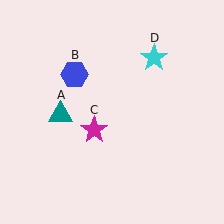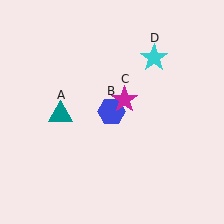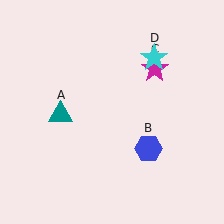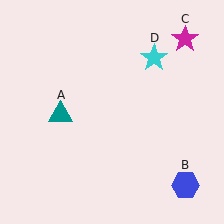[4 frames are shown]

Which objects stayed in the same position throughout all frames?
Teal triangle (object A) and cyan star (object D) remained stationary.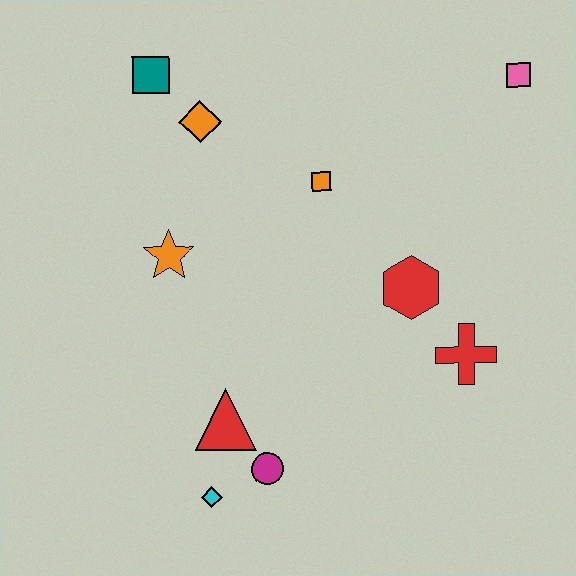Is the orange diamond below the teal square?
Yes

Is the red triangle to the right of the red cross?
No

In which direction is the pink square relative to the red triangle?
The pink square is above the red triangle.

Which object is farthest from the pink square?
The cyan diamond is farthest from the pink square.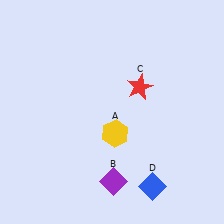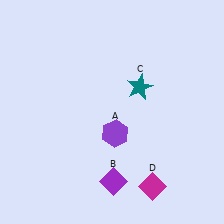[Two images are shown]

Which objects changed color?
A changed from yellow to purple. C changed from red to teal. D changed from blue to magenta.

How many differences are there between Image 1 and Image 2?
There are 3 differences between the two images.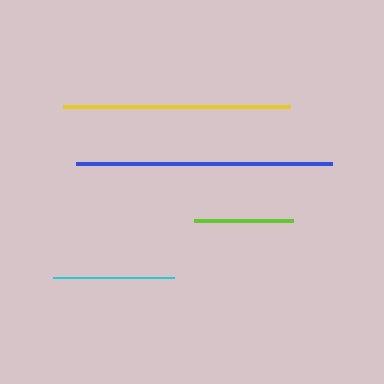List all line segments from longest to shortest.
From longest to shortest: blue, yellow, cyan, lime.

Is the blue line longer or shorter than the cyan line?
The blue line is longer than the cyan line.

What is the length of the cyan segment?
The cyan segment is approximately 121 pixels long.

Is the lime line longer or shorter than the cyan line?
The cyan line is longer than the lime line.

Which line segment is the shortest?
The lime line is the shortest at approximately 99 pixels.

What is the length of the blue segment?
The blue segment is approximately 257 pixels long.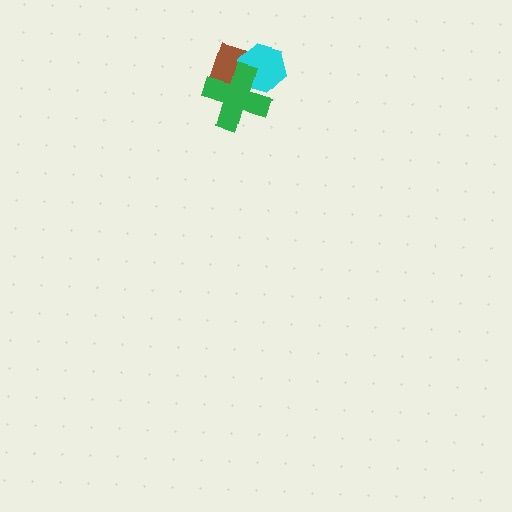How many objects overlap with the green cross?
2 objects overlap with the green cross.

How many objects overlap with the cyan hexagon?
2 objects overlap with the cyan hexagon.